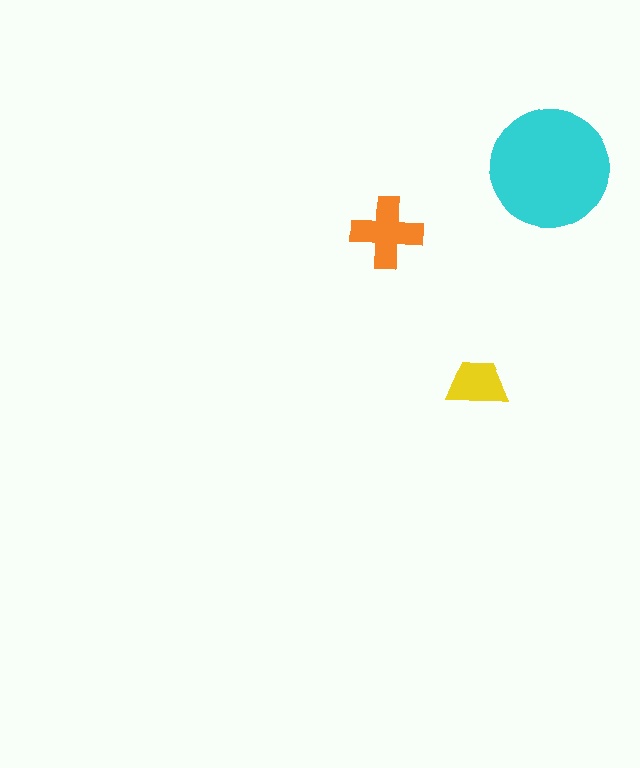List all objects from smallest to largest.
The yellow trapezoid, the orange cross, the cyan circle.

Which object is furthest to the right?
The cyan circle is rightmost.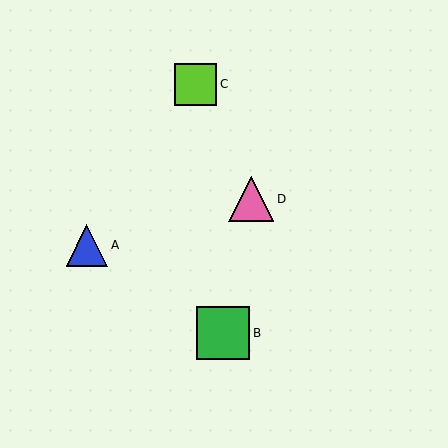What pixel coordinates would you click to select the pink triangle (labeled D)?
Click at (251, 199) to select the pink triangle D.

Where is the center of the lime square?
The center of the lime square is at (196, 84).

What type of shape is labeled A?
Shape A is a blue triangle.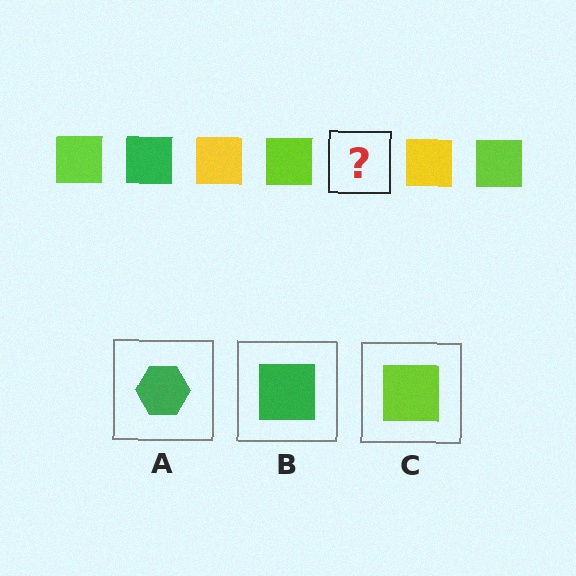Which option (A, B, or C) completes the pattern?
B.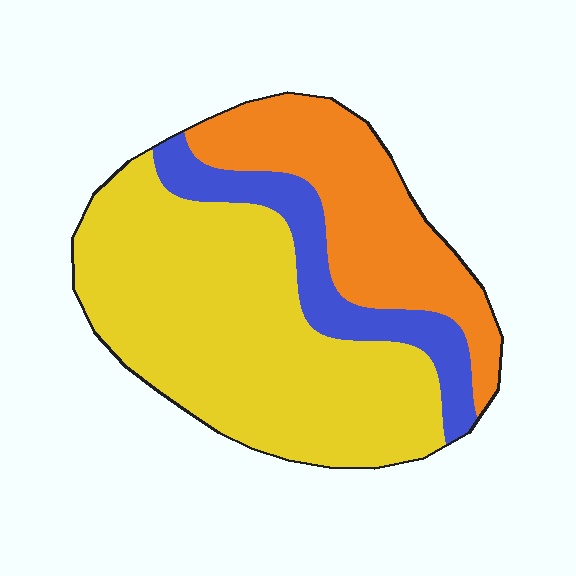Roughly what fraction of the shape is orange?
Orange takes up about one quarter (1/4) of the shape.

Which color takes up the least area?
Blue, at roughly 15%.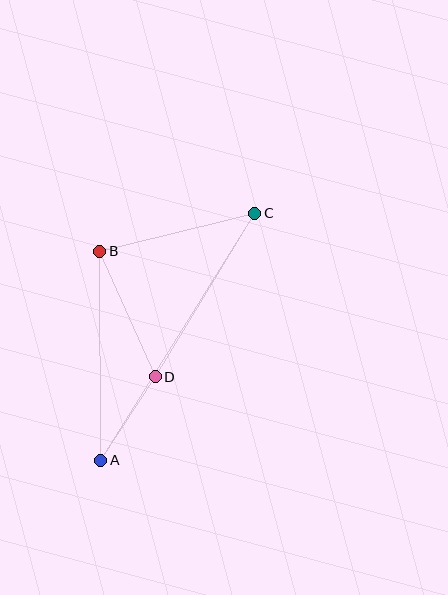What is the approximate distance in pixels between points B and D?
The distance between B and D is approximately 137 pixels.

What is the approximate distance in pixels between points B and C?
The distance between B and C is approximately 159 pixels.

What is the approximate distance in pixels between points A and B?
The distance between A and B is approximately 209 pixels.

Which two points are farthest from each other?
Points A and C are farthest from each other.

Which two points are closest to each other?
Points A and D are closest to each other.